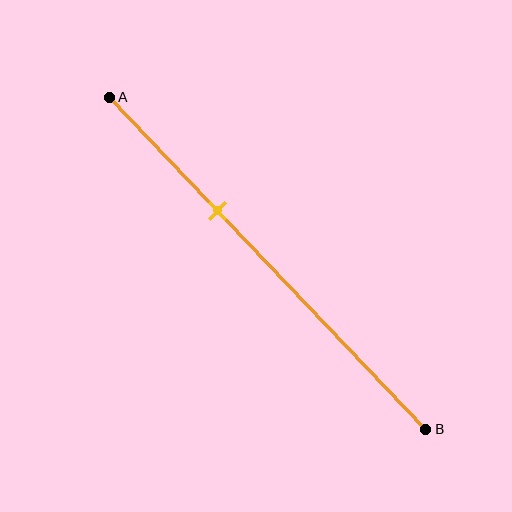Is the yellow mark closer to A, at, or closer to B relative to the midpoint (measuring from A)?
The yellow mark is closer to point A than the midpoint of segment AB.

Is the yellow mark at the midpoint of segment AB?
No, the mark is at about 35% from A, not at the 50% midpoint.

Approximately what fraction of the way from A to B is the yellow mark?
The yellow mark is approximately 35% of the way from A to B.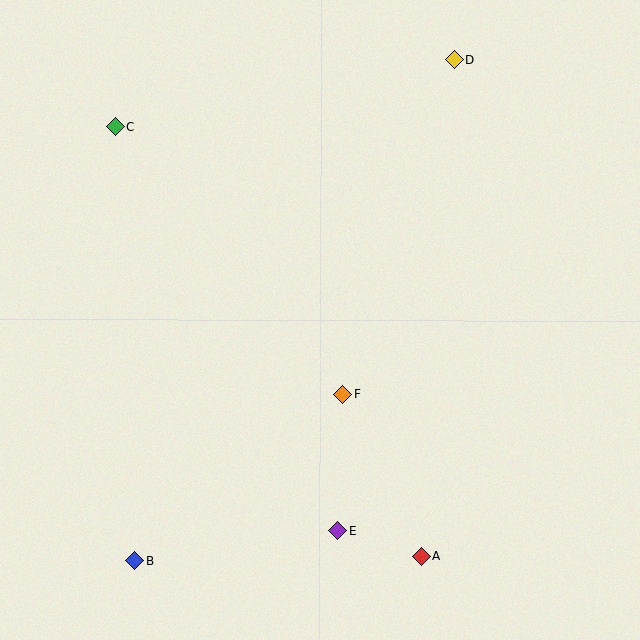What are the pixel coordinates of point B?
Point B is at (135, 561).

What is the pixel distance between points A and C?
The distance between A and C is 528 pixels.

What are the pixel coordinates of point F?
Point F is at (342, 394).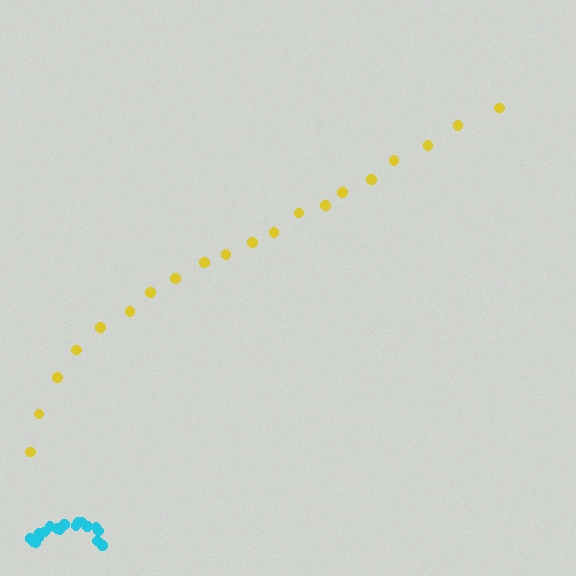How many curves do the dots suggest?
There are 2 distinct paths.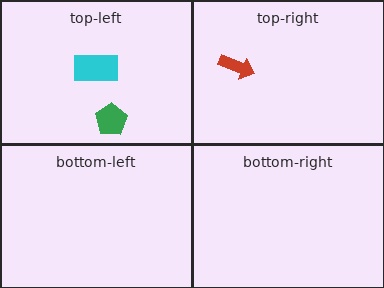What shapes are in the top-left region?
The green pentagon, the cyan rectangle.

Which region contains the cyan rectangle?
The top-left region.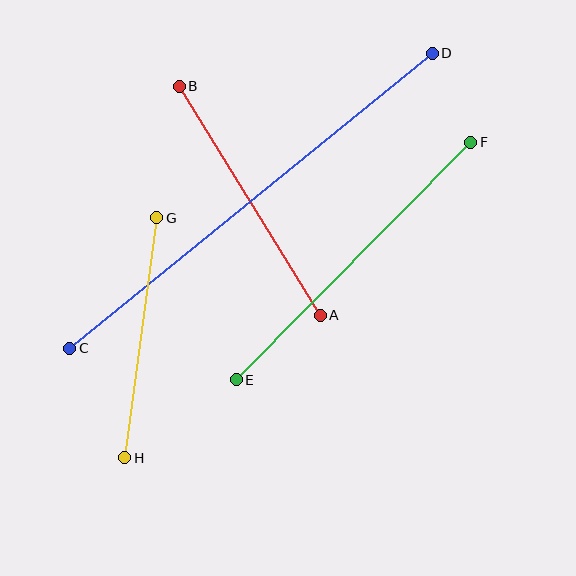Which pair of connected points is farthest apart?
Points C and D are farthest apart.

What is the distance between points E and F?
The distance is approximately 334 pixels.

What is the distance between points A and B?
The distance is approximately 269 pixels.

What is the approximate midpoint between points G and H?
The midpoint is at approximately (141, 338) pixels.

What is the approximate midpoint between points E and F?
The midpoint is at approximately (353, 261) pixels.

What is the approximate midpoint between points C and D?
The midpoint is at approximately (251, 201) pixels.